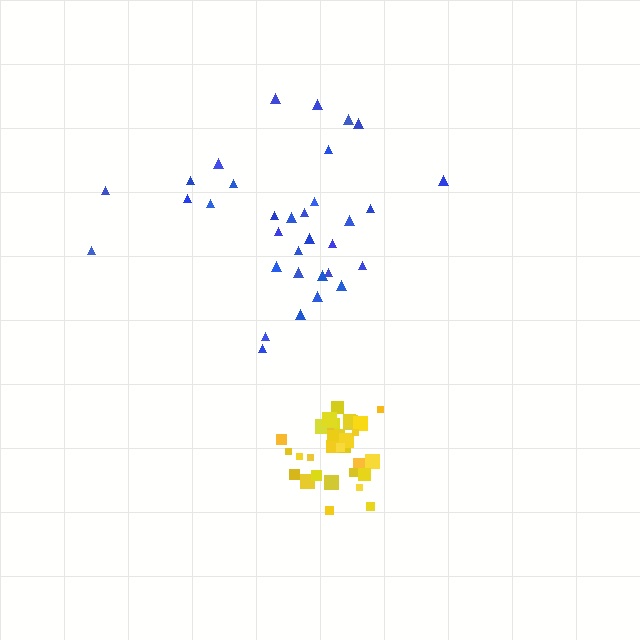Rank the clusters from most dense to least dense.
yellow, blue.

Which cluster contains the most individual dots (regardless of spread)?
Blue (33).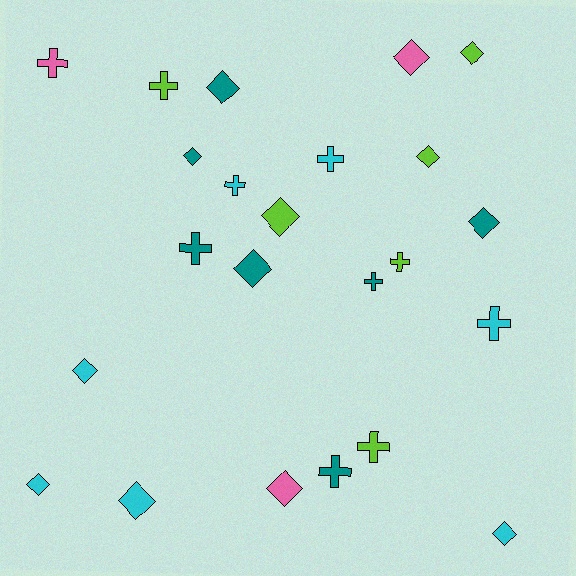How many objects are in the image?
There are 23 objects.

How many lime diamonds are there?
There are 3 lime diamonds.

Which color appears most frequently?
Cyan, with 7 objects.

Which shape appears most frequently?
Diamond, with 13 objects.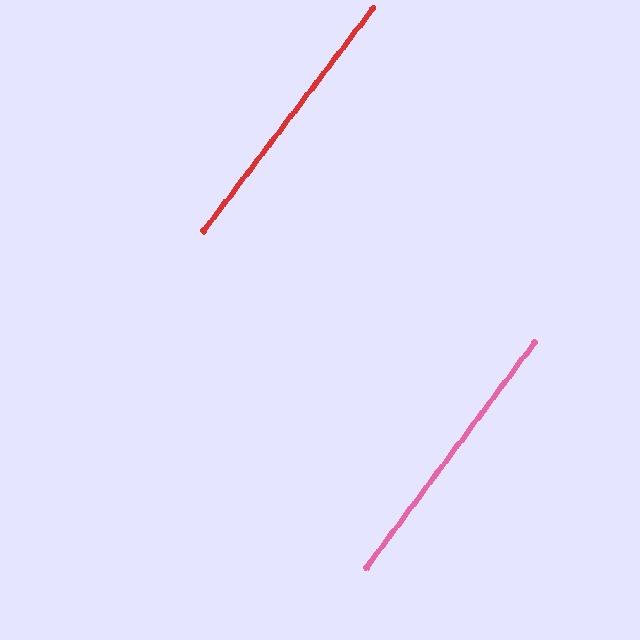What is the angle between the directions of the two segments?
Approximately 1 degree.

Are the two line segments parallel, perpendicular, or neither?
Parallel — their directions differ by only 0.6°.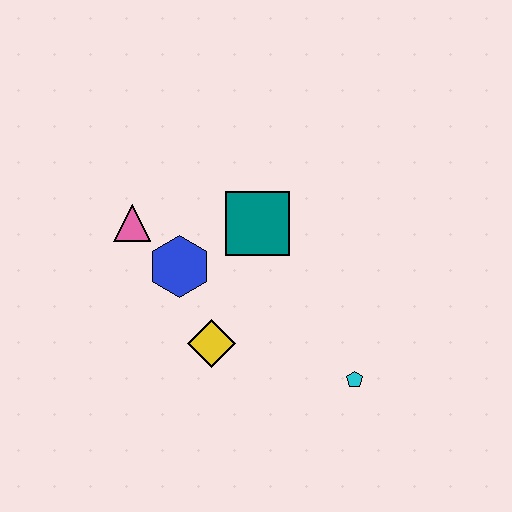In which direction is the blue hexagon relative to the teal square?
The blue hexagon is to the left of the teal square.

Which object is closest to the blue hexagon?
The pink triangle is closest to the blue hexagon.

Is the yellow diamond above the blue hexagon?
No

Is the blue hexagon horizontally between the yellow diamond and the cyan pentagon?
No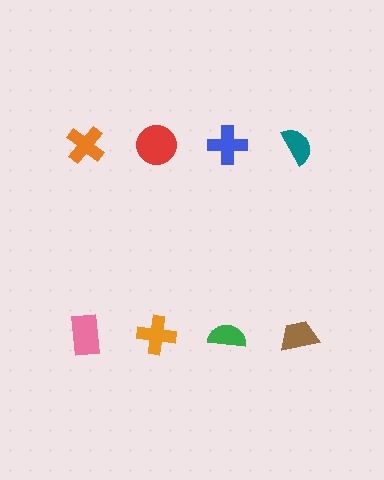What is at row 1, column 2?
A red circle.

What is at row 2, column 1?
A pink rectangle.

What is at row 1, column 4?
A teal semicircle.